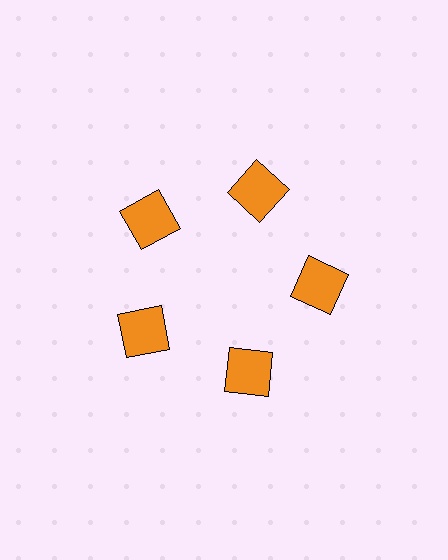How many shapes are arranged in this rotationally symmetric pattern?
There are 5 shapes, arranged in 5 groups of 1.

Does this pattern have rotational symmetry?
Yes, this pattern has 5-fold rotational symmetry. It looks the same after rotating 72 degrees around the center.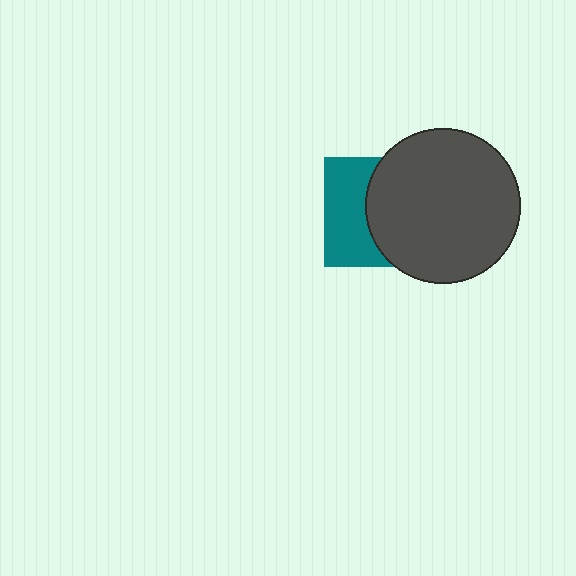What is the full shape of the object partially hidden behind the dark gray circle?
The partially hidden object is a teal square.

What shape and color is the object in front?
The object in front is a dark gray circle.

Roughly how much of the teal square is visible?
A small part of it is visible (roughly 45%).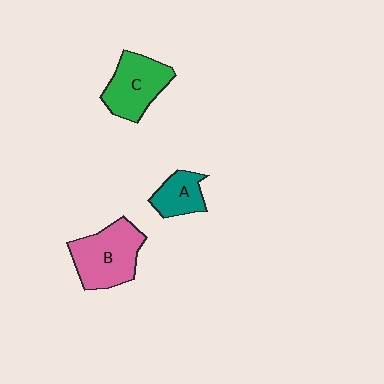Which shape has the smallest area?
Shape A (teal).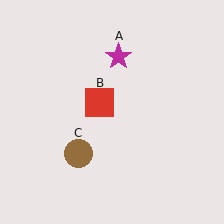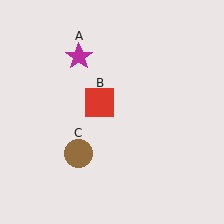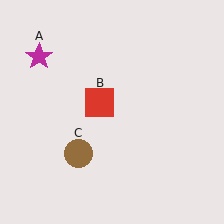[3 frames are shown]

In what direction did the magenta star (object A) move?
The magenta star (object A) moved left.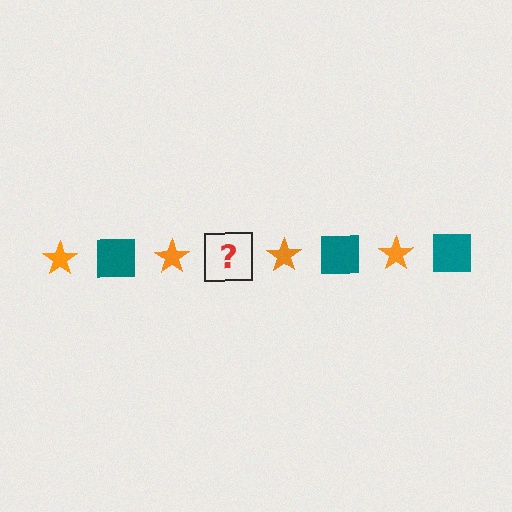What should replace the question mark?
The question mark should be replaced with a teal square.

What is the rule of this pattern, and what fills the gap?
The rule is that the pattern alternates between orange star and teal square. The gap should be filled with a teal square.